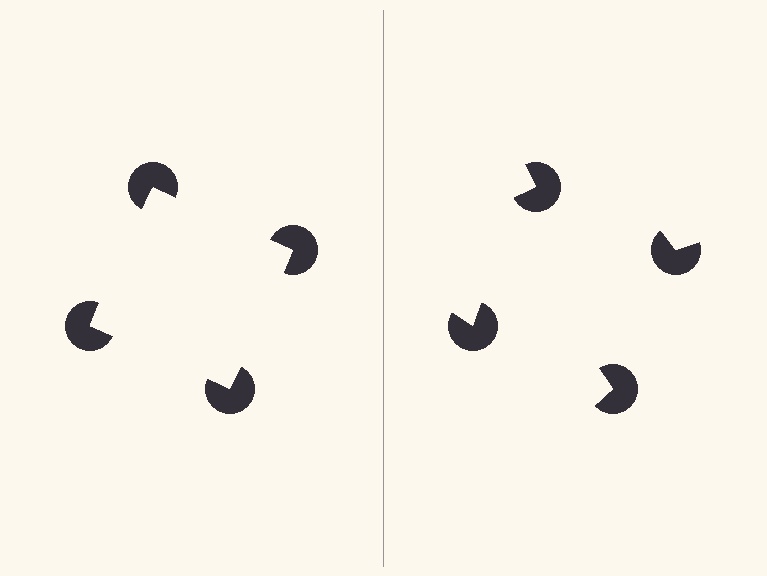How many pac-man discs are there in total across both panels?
8 — 4 on each side.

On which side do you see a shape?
An illusory square appears on the left side. On the right side the wedge cuts are rotated, so no coherent shape forms.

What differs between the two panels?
The pac-man discs are positioned identically on both sides; only the wedge orientations differ. On the left they align to a square; on the right they are misaligned.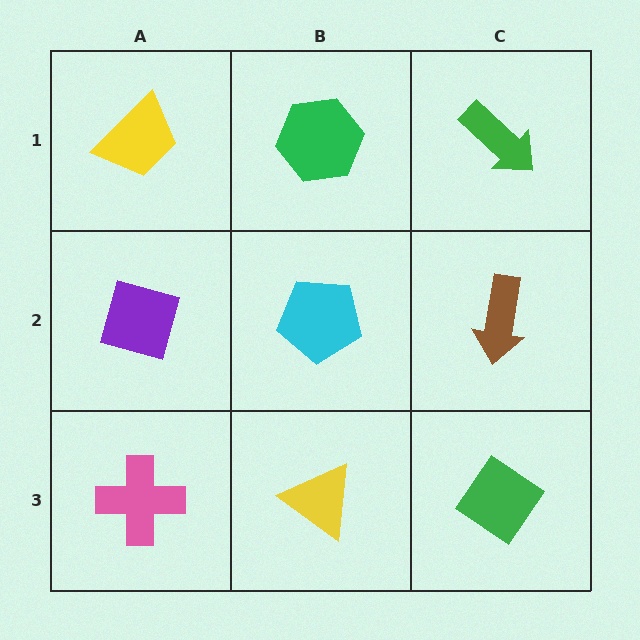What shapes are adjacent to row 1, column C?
A brown arrow (row 2, column C), a green hexagon (row 1, column B).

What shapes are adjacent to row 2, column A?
A yellow trapezoid (row 1, column A), a pink cross (row 3, column A), a cyan pentagon (row 2, column B).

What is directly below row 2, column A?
A pink cross.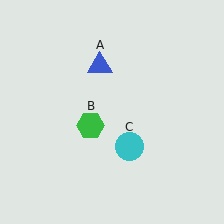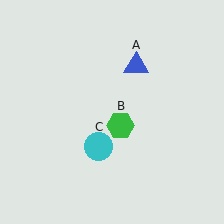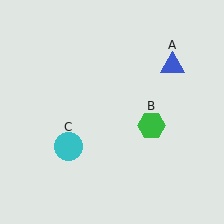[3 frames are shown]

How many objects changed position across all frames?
3 objects changed position: blue triangle (object A), green hexagon (object B), cyan circle (object C).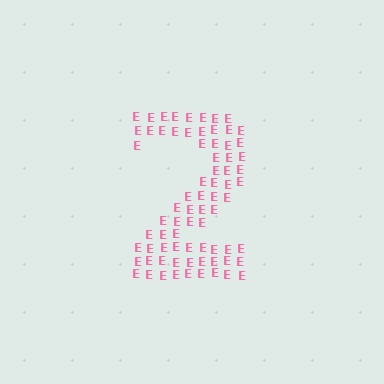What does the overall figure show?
The overall figure shows the digit 2.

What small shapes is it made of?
It is made of small letter E's.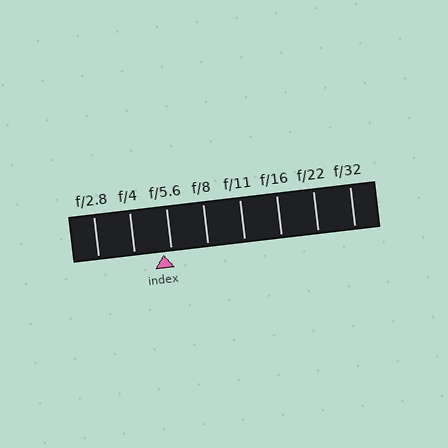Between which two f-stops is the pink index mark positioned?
The index mark is between f/4 and f/5.6.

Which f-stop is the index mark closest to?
The index mark is closest to f/5.6.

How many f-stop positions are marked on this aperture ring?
There are 8 f-stop positions marked.